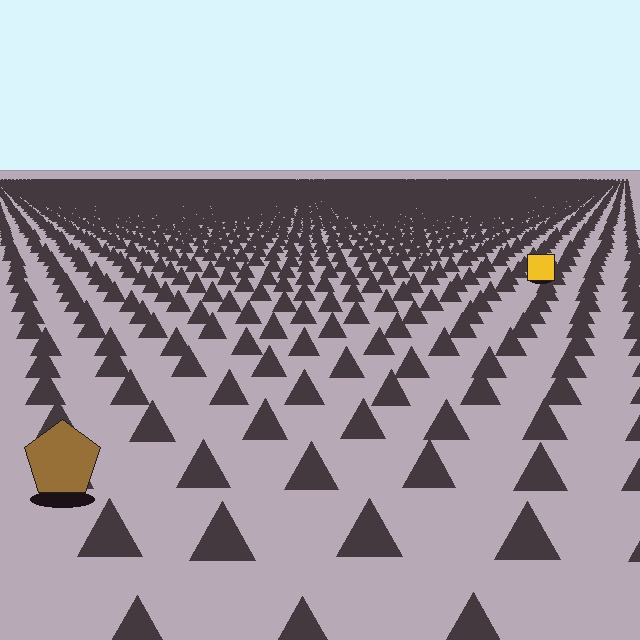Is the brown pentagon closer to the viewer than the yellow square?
Yes. The brown pentagon is closer — you can tell from the texture gradient: the ground texture is coarser near it.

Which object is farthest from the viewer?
The yellow square is farthest from the viewer. It appears smaller and the ground texture around it is denser.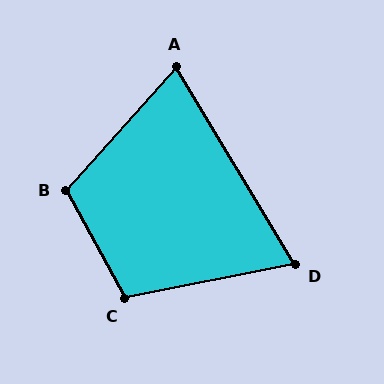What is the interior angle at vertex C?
Approximately 107 degrees (obtuse).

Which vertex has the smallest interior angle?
D, at approximately 70 degrees.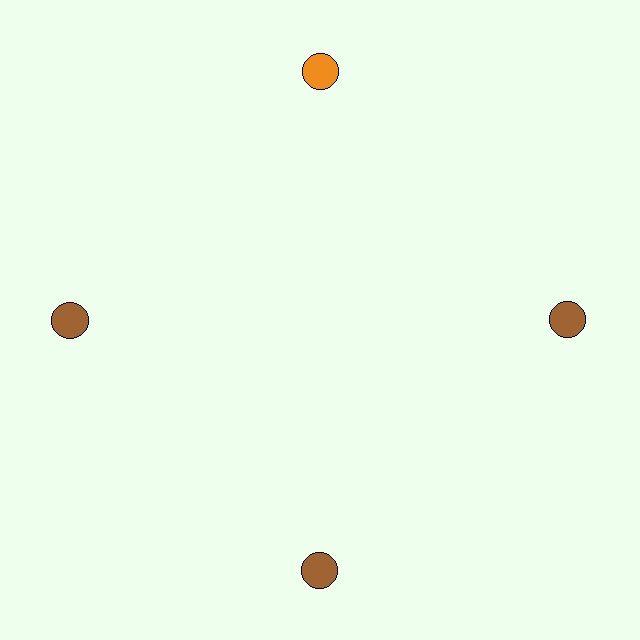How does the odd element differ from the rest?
It has a different color: orange instead of brown.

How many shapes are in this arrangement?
There are 4 shapes arranged in a ring pattern.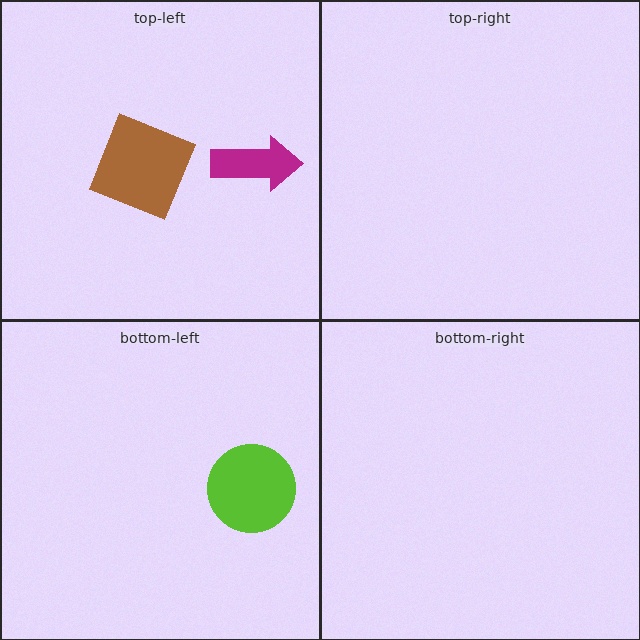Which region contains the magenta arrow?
The top-left region.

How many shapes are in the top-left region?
2.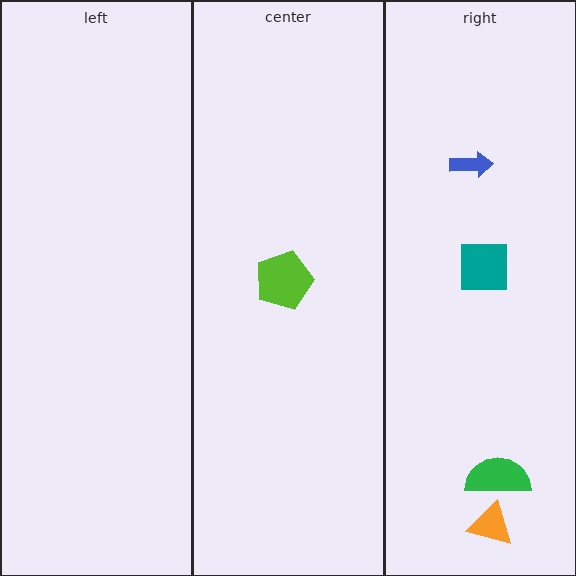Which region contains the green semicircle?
The right region.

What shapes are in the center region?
The lime pentagon.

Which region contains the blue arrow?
The right region.